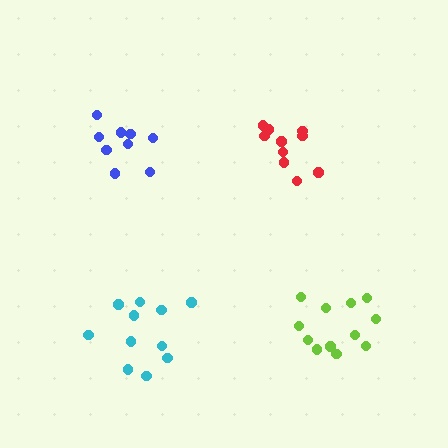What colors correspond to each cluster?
The clusters are colored: blue, red, lime, cyan.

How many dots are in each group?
Group 1: 9 dots, Group 2: 10 dots, Group 3: 12 dots, Group 4: 11 dots (42 total).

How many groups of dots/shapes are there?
There are 4 groups.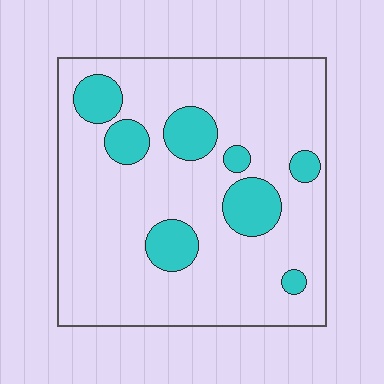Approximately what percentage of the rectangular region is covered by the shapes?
Approximately 20%.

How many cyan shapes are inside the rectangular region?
8.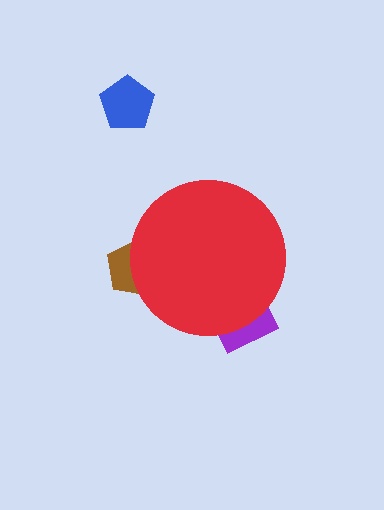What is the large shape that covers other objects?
A red circle.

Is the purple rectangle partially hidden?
Yes, the purple rectangle is partially hidden behind the red circle.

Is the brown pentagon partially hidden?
Yes, the brown pentagon is partially hidden behind the red circle.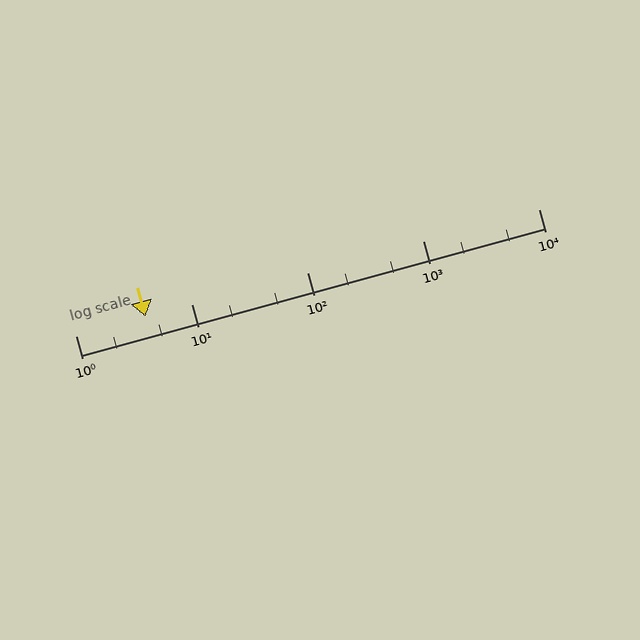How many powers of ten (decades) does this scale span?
The scale spans 4 decades, from 1 to 10000.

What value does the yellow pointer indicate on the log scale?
The pointer indicates approximately 4.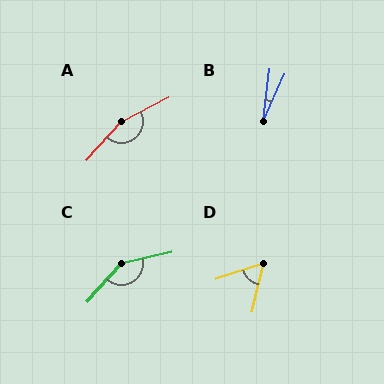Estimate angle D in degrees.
Approximately 59 degrees.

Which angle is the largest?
A, at approximately 159 degrees.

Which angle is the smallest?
B, at approximately 17 degrees.